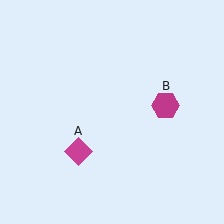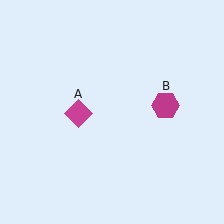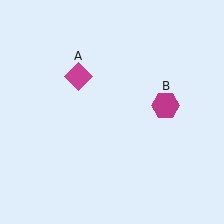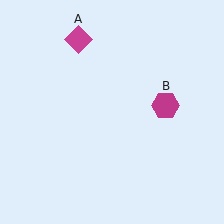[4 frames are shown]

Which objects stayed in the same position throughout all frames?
Magenta hexagon (object B) remained stationary.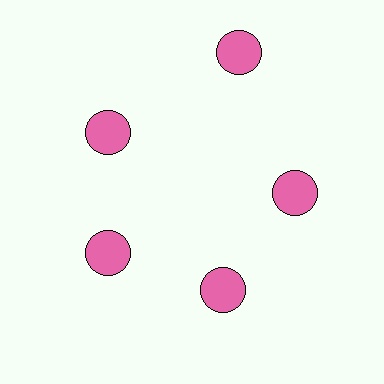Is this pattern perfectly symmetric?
No. The 5 pink circles are arranged in a ring, but one element near the 1 o'clock position is pushed outward from the center, breaking the 5-fold rotational symmetry.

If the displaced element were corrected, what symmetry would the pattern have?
It would have 5-fold rotational symmetry — the pattern would map onto itself every 72 degrees.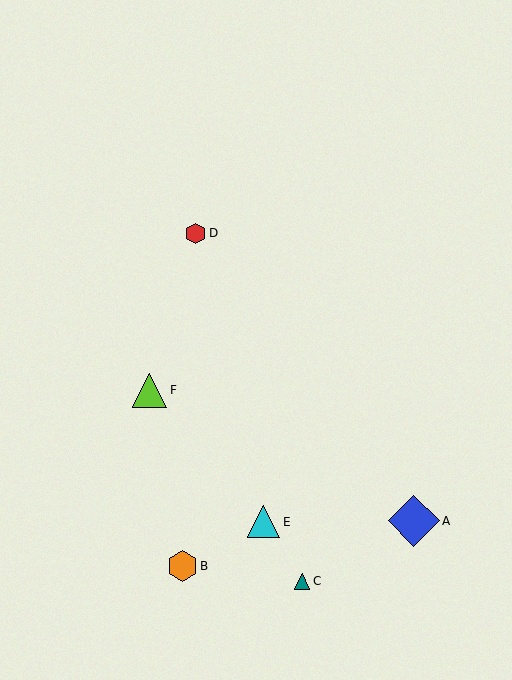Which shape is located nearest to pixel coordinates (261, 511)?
The cyan triangle (labeled E) at (264, 522) is nearest to that location.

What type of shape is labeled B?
Shape B is an orange hexagon.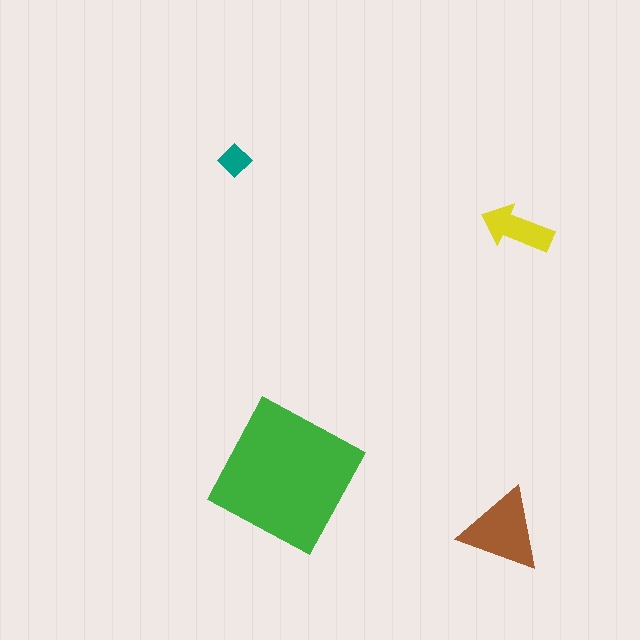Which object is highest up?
The teal diamond is topmost.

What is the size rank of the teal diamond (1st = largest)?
4th.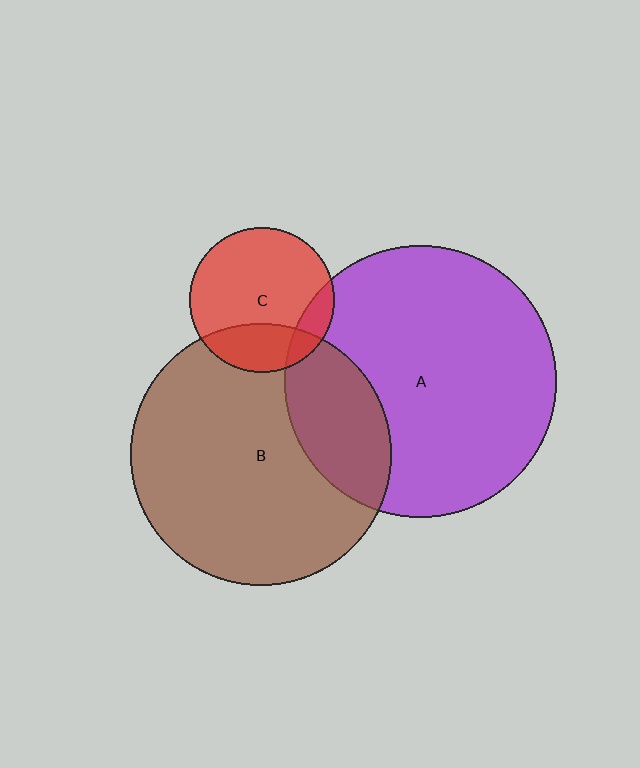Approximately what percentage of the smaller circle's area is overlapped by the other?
Approximately 15%.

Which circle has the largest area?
Circle A (purple).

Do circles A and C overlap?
Yes.